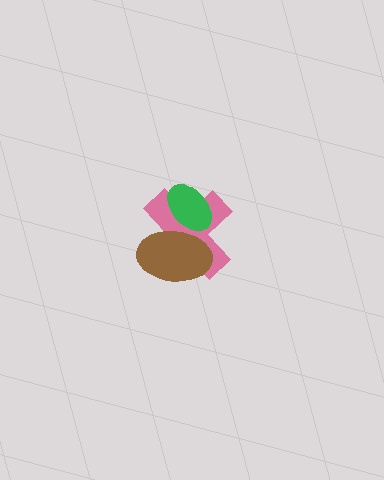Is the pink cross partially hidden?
Yes, it is partially covered by another shape.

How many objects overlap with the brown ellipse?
2 objects overlap with the brown ellipse.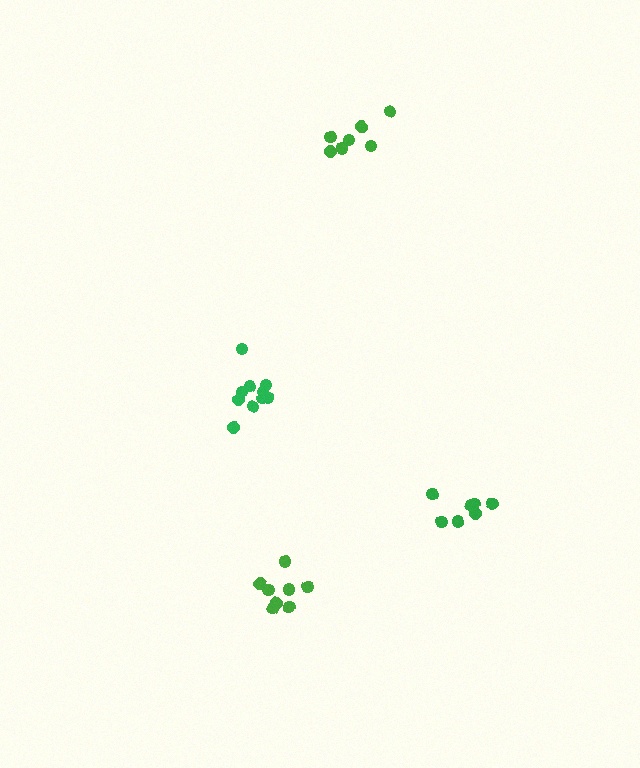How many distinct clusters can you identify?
There are 4 distinct clusters.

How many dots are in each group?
Group 1: 8 dots, Group 2: 10 dots, Group 3: 7 dots, Group 4: 7 dots (32 total).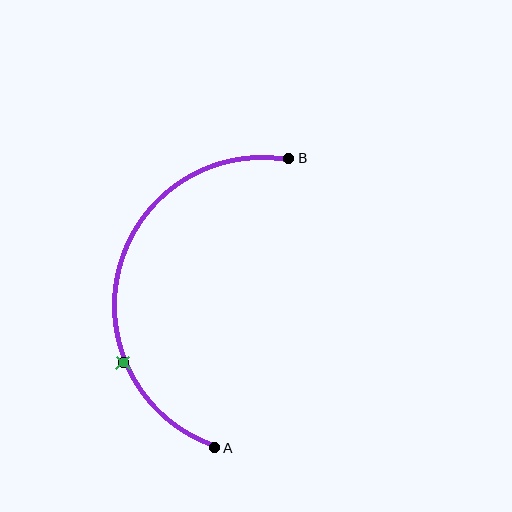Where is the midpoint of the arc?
The arc midpoint is the point on the curve farthest from the straight line joining A and B. It sits to the left of that line.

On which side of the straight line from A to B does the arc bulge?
The arc bulges to the left of the straight line connecting A and B.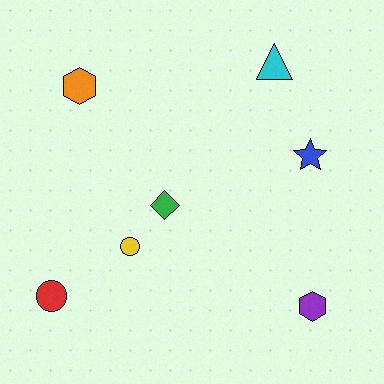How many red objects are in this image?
There is 1 red object.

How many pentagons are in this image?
There are no pentagons.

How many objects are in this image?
There are 7 objects.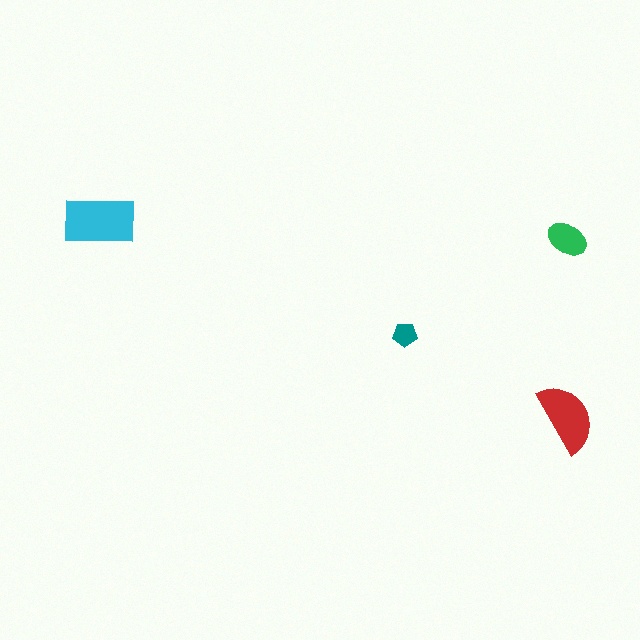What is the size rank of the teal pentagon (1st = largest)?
4th.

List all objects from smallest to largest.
The teal pentagon, the green ellipse, the red semicircle, the cyan rectangle.